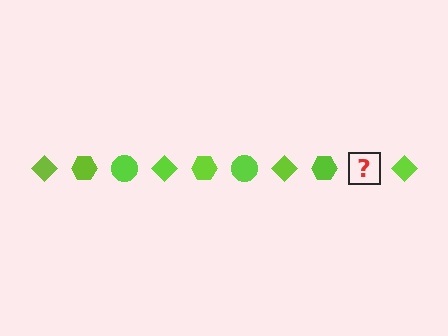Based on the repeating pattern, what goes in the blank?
The blank should be a lime circle.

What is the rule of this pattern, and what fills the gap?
The rule is that the pattern cycles through diamond, hexagon, circle shapes in lime. The gap should be filled with a lime circle.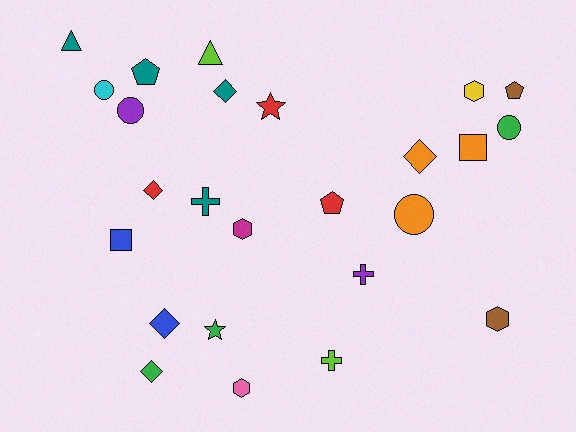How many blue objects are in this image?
There are 2 blue objects.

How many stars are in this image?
There are 2 stars.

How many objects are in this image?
There are 25 objects.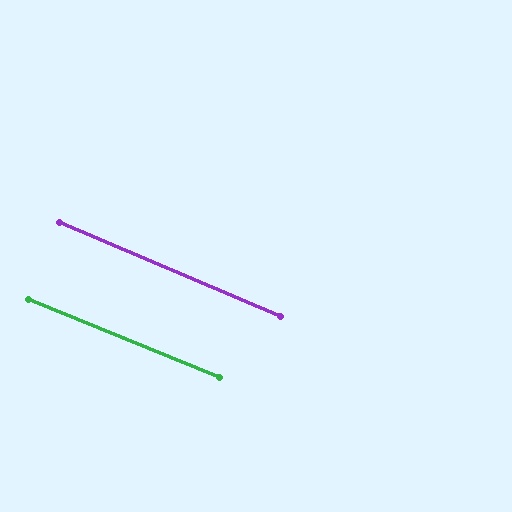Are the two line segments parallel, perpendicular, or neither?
Parallel — their directions differ by only 0.7°.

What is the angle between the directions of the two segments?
Approximately 1 degree.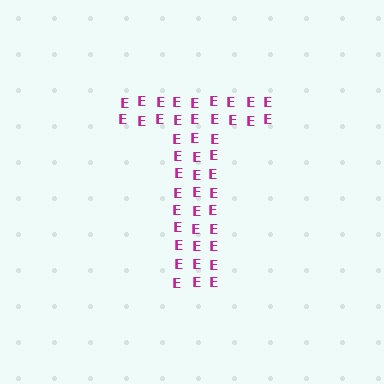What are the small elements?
The small elements are letter E's.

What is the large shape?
The large shape is the letter T.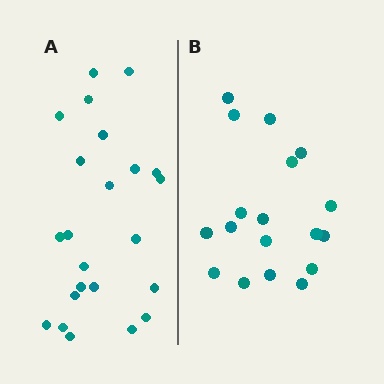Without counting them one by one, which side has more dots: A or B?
Region A (the left region) has more dots.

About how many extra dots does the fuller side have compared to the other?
Region A has about 5 more dots than region B.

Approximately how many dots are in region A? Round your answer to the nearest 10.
About 20 dots. (The exact count is 23, which rounds to 20.)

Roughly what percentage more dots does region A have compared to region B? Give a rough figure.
About 30% more.